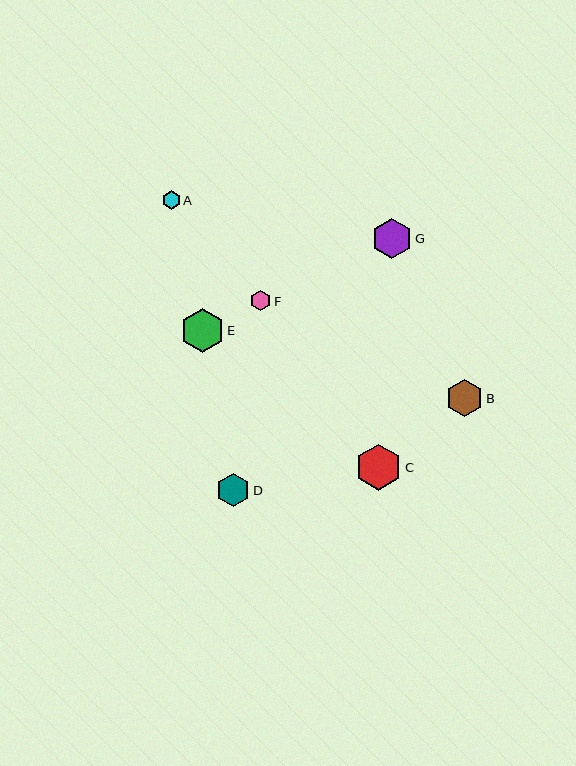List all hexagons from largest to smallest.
From largest to smallest: C, E, G, B, D, F, A.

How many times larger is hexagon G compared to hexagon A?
Hexagon G is approximately 2.2 times the size of hexagon A.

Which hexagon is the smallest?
Hexagon A is the smallest with a size of approximately 18 pixels.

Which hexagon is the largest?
Hexagon C is the largest with a size of approximately 46 pixels.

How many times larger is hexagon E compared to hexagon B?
Hexagon E is approximately 1.1 times the size of hexagon B.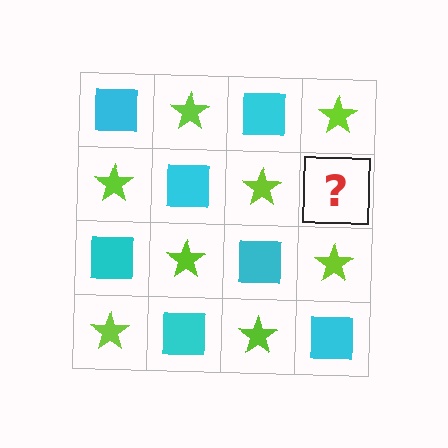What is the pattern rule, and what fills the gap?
The rule is that it alternates cyan square and lime star in a checkerboard pattern. The gap should be filled with a cyan square.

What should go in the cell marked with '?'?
The missing cell should contain a cyan square.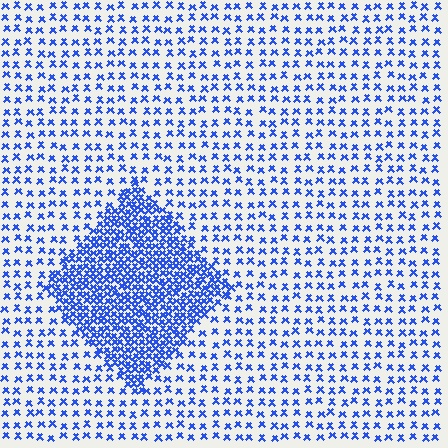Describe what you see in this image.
The image contains small blue elements arranged at two different densities. A diamond-shaped region is visible where the elements are more densely packed than the surrounding area.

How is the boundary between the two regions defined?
The boundary is defined by a change in element density (approximately 2.8x ratio). All elements are the same color, size, and shape.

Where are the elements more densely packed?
The elements are more densely packed inside the diamond boundary.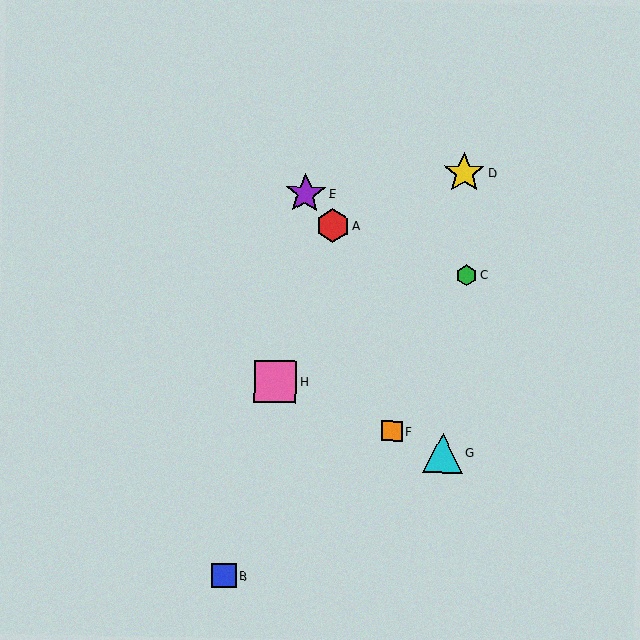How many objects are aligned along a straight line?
3 objects (F, G, H) are aligned along a straight line.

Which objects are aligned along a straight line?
Objects F, G, H are aligned along a straight line.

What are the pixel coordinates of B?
Object B is at (223, 576).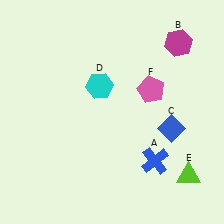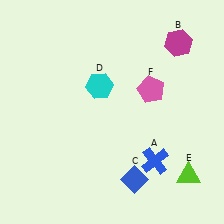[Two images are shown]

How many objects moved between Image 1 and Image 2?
1 object moved between the two images.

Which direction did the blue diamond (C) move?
The blue diamond (C) moved down.